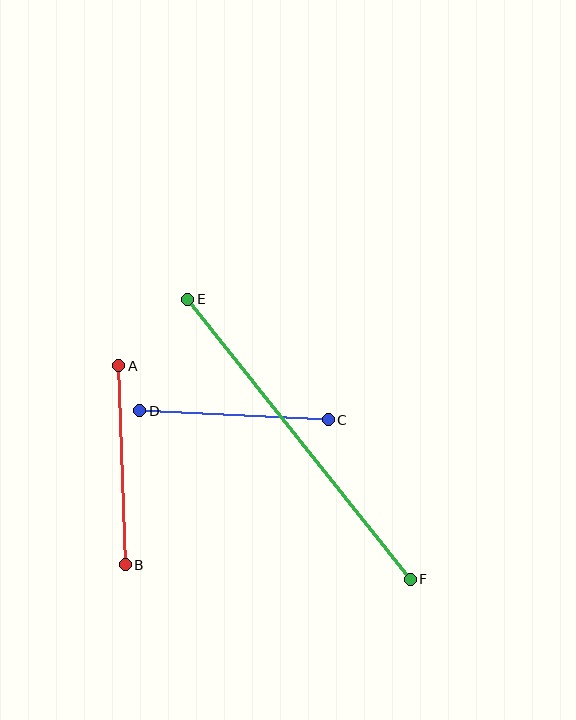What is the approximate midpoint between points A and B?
The midpoint is at approximately (122, 465) pixels.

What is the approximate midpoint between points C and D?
The midpoint is at approximately (234, 415) pixels.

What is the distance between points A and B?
The distance is approximately 199 pixels.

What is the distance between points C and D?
The distance is approximately 189 pixels.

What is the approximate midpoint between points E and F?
The midpoint is at approximately (299, 439) pixels.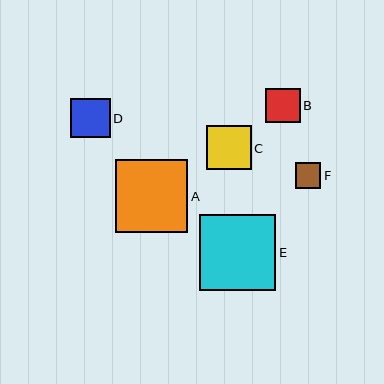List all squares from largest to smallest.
From largest to smallest: E, A, C, D, B, F.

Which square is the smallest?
Square F is the smallest with a size of approximately 25 pixels.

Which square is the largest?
Square E is the largest with a size of approximately 76 pixels.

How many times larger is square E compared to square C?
Square E is approximately 1.7 times the size of square C.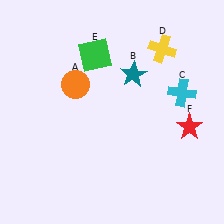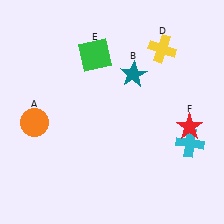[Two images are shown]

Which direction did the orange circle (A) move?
The orange circle (A) moved left.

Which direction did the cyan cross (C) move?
The cyan cross (C) moved down.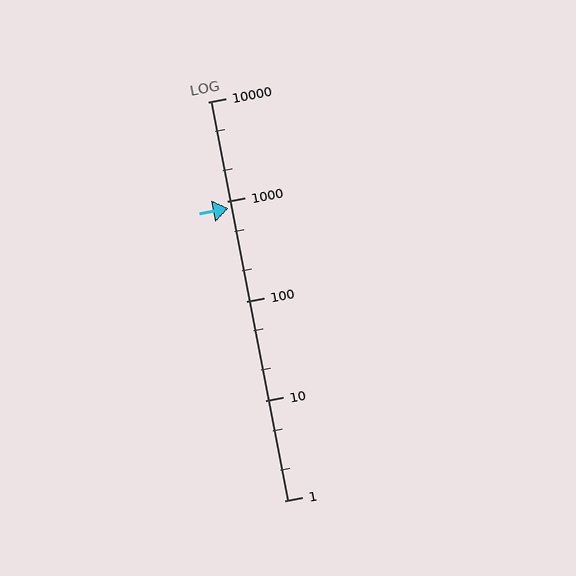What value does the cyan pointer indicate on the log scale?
The pointer indicates approximately 860.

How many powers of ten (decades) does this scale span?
The scale spans 4 decades, from 1 to 10000.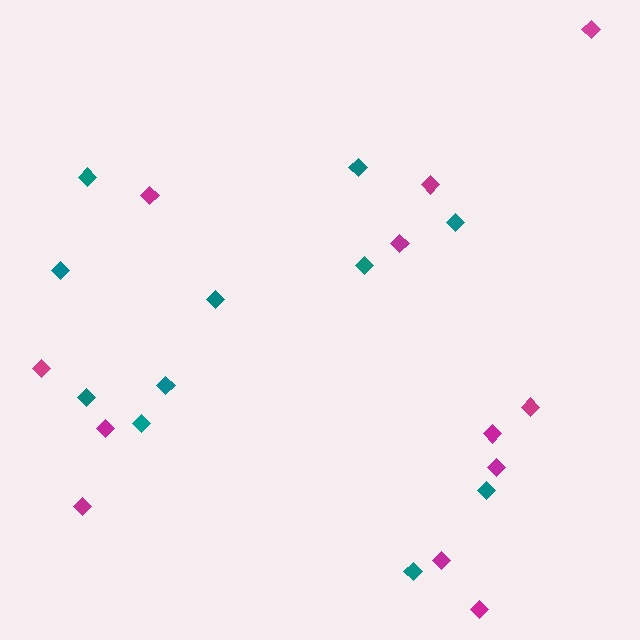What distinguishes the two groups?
There are 2 groups: one group of teal diamonds (11) and one group of magenta diamonds (12).